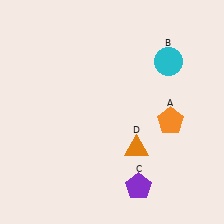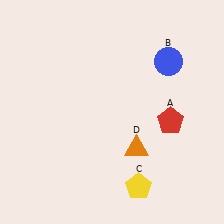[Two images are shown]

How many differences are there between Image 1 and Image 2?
There are 3 differences between the two images.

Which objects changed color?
A changed from orange to red. B changed from cyan to blue. C changed from purple to yellow.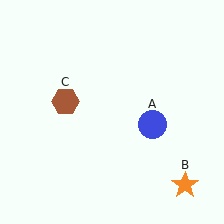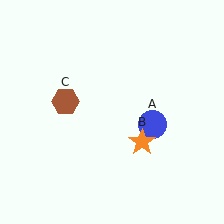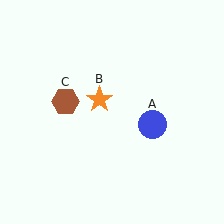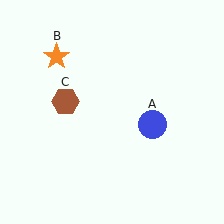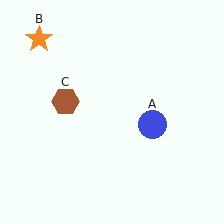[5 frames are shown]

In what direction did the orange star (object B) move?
The orange star (object B) moved up and to the left.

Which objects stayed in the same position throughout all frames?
Blue circle (object A) and brown hexagon (object C) remained stationary.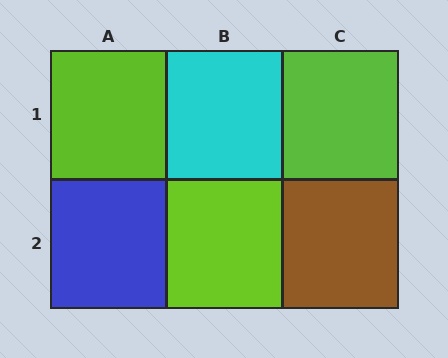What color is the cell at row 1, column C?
Lime.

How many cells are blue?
1 cell is blue.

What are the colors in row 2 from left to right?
Blue, lime, brown.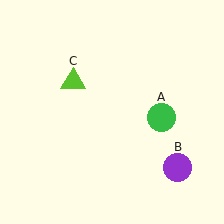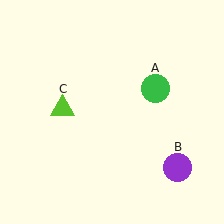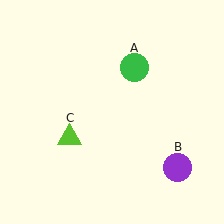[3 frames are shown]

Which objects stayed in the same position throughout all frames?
Purple circle (object B) remained stationary.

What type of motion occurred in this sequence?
The green circle (object A), lime triangle (object C) rotated counterclockwise around the center of the scene.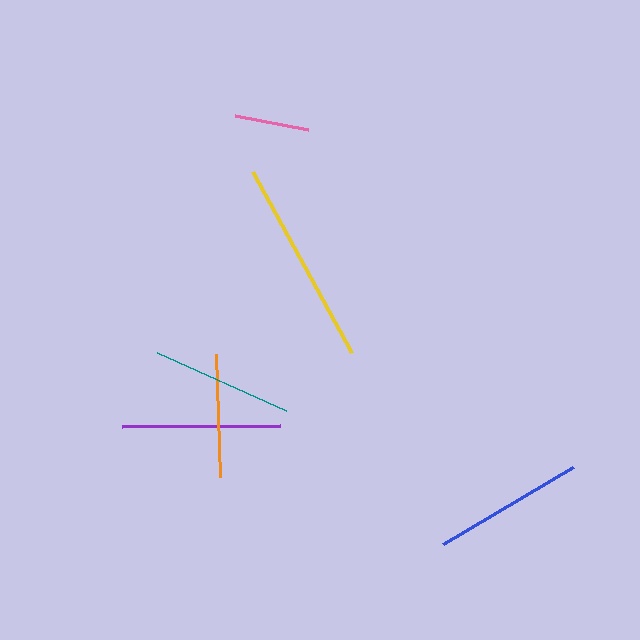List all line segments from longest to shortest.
From longest to shortest: yellow, purple, blue, teal, orange, pink.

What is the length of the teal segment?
The teal segment is approximately 142 pixels long.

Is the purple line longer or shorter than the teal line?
The purple line is longer than the teal line.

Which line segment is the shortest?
The pink line is the shortest at approximately 74 pixels.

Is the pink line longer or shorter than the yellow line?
The yellow line is longer than the pink line.